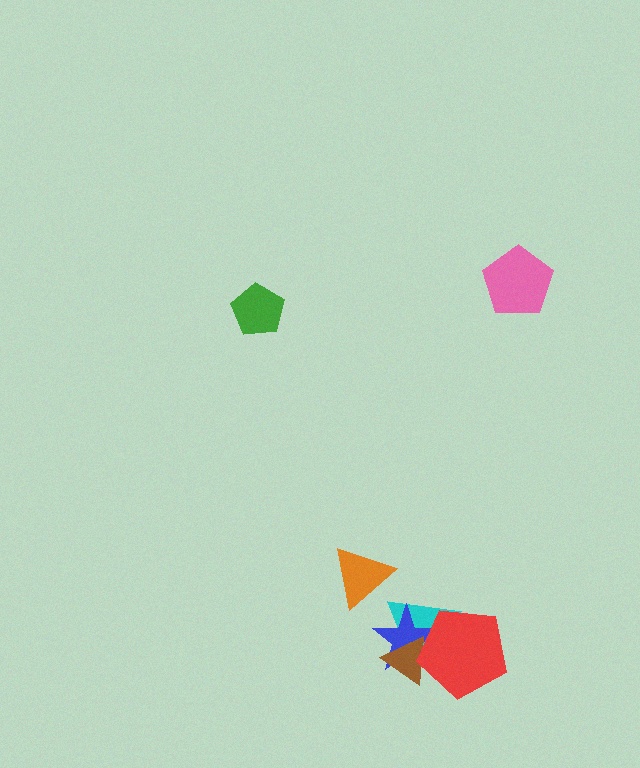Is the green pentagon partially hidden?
No, no other shape covers it.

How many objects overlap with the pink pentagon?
0 objects overlap with the pink pentagon.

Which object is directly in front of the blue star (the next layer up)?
The brown triangle is directly in front of the blue star.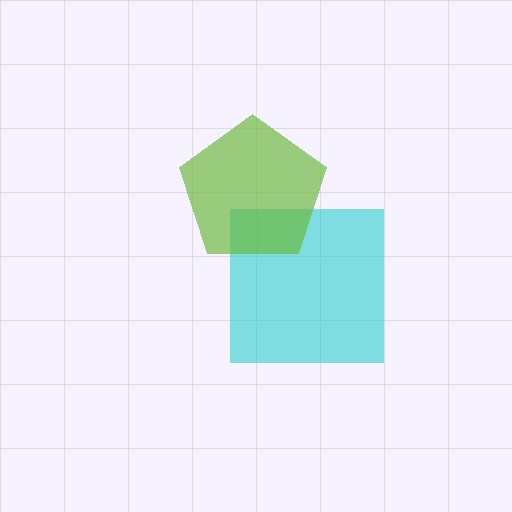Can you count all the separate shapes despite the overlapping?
Yes, there are 2 separate shapes.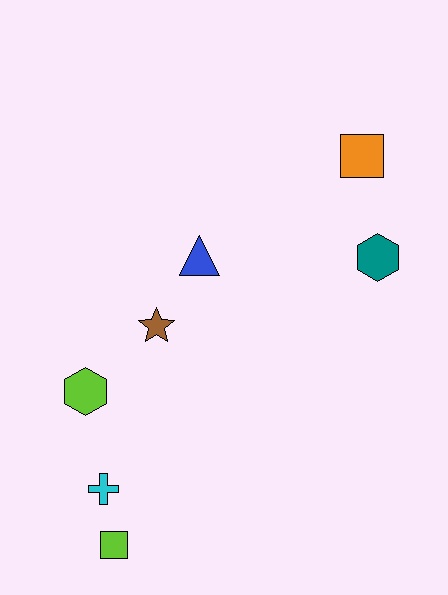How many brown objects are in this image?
There is 1 brown object.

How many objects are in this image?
There are 7 objects.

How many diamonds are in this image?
There are no diamonds.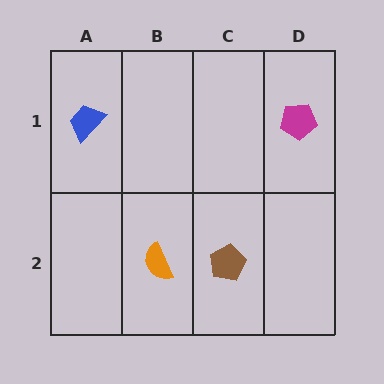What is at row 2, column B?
An orange semicircle.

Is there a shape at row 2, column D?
No, that cell is empty.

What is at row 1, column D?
A magenta pentagon.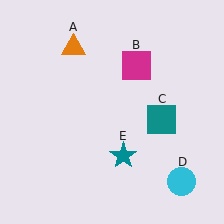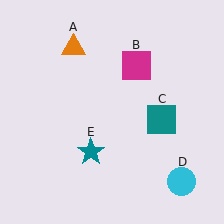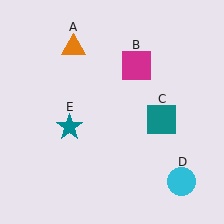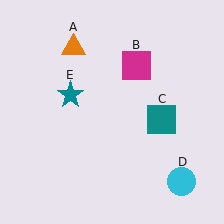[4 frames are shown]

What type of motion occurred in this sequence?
The teal star (object E) rotated clockwise around the center of the scene.